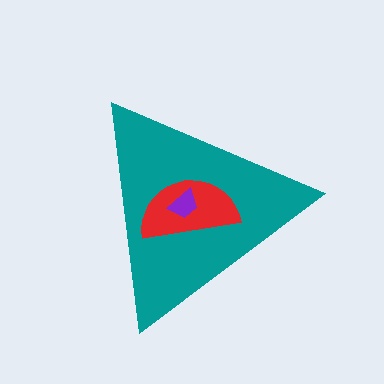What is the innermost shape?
The purple trapezoid.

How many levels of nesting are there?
3.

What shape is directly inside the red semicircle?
The purple trapezoid.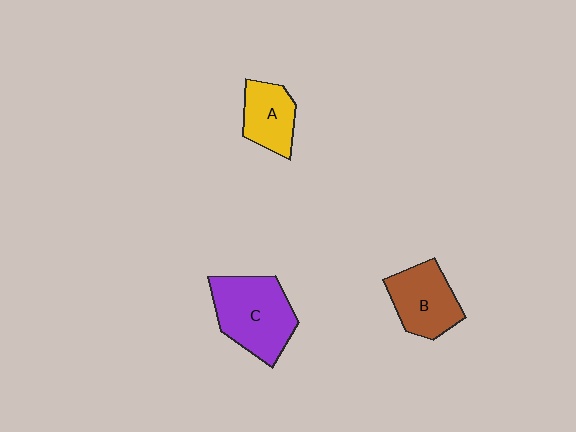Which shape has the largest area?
Shape C (purple).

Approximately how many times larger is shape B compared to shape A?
Approximately 1.3 times.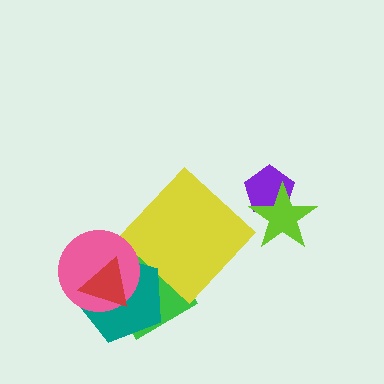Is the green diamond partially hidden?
Yes, it is partially covered by another shape.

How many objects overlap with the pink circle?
3 objects overlap with the pink circle.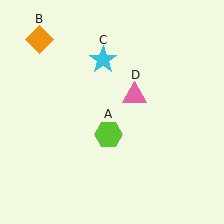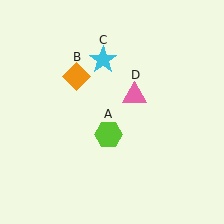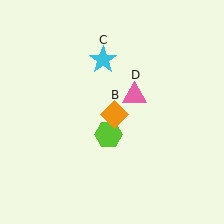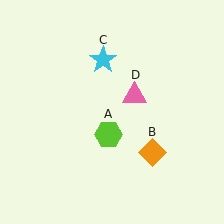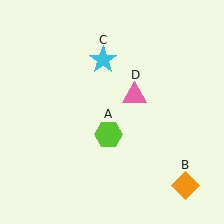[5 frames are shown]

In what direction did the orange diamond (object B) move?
The orange diamond (object B) moved down and to the right.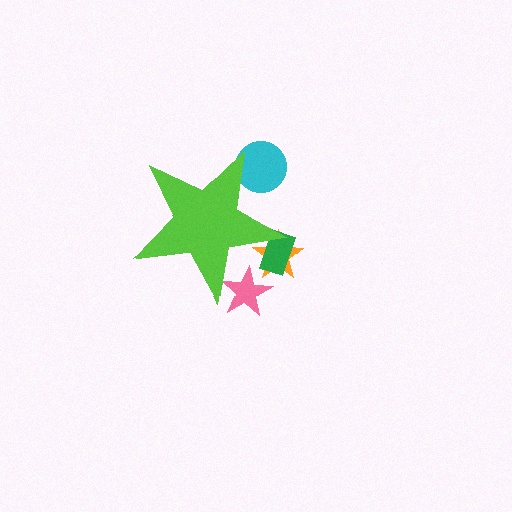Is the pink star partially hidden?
Yes, the pink star is partially hidden behind the lime star.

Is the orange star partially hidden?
Yes, the orange star is partially hidden behind the lime star.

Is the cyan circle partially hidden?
Yes, the cyan circle is partially hidden behind the lime star.